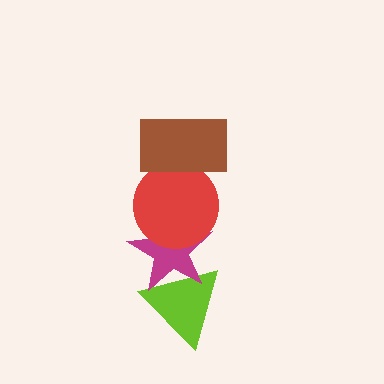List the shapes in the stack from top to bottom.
From top to bottom: the brown rectangle, the red circle, the magenta star, the lime triangle.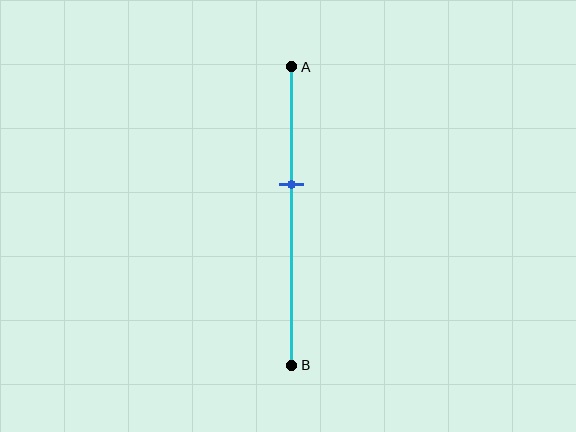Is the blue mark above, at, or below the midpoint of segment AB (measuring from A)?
The blue mark is above the midpoint of segment AB.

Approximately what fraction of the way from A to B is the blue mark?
The blue mark is approximately 40% of the way from A to B.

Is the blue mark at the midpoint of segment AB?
No, the mark is at about 40% from A, not at the 50% midpoint.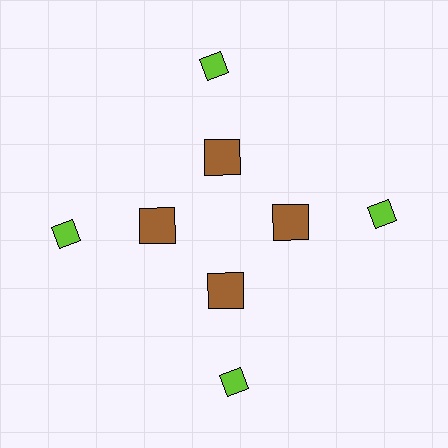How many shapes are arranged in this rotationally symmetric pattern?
There are 8 shapes, arranged in 4 groups of 2.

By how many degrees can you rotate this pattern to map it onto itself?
The pattern maps onto itself every 90 degrees of rotation.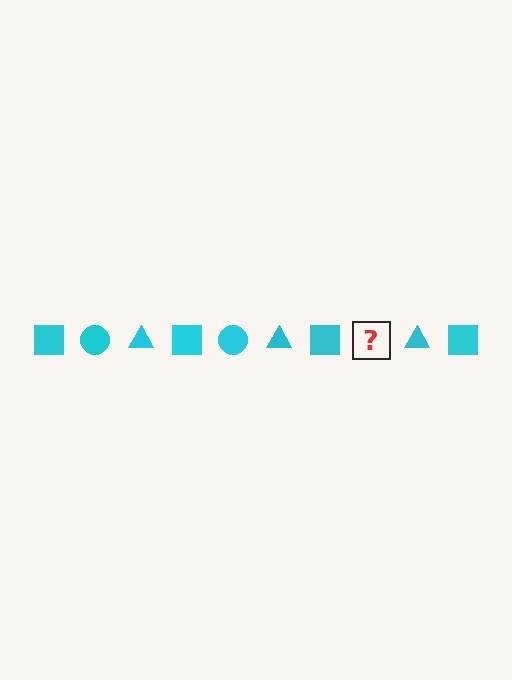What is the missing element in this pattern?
The missing element is a cyan circle.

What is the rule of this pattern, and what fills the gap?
The rule is that the pattern cycles through square, circle, triangle shapes in cyan. The gap should be filled with a cyan circle.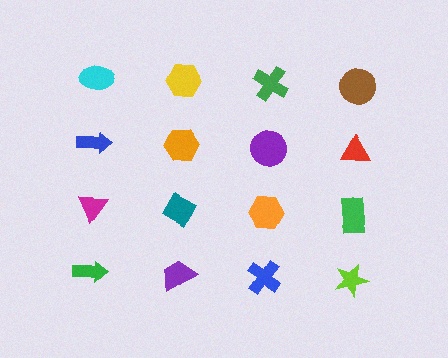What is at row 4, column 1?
A green arrow.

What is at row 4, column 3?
A blue cross.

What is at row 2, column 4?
A red triangle.